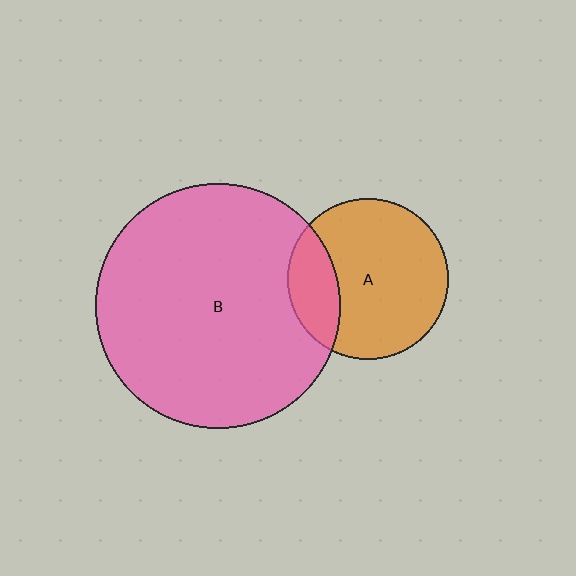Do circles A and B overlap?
Yes.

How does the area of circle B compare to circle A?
Approximately 2.3 times.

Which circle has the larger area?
Circle B (pink).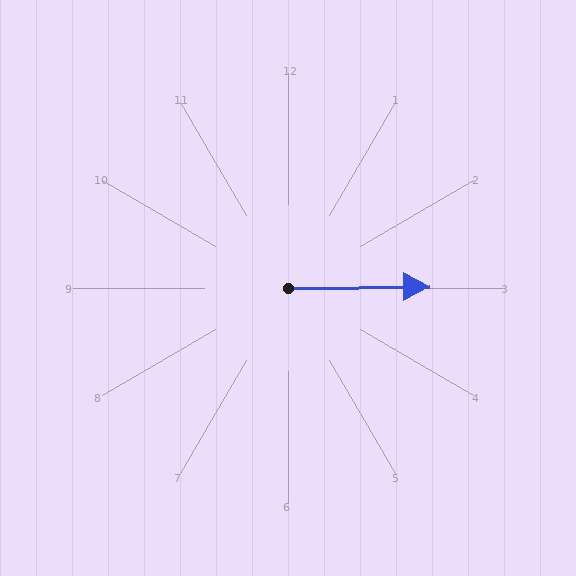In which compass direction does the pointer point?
East.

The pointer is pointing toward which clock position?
Roughly 3 o'clock.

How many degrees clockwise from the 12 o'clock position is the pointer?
Approximately 89 degrees.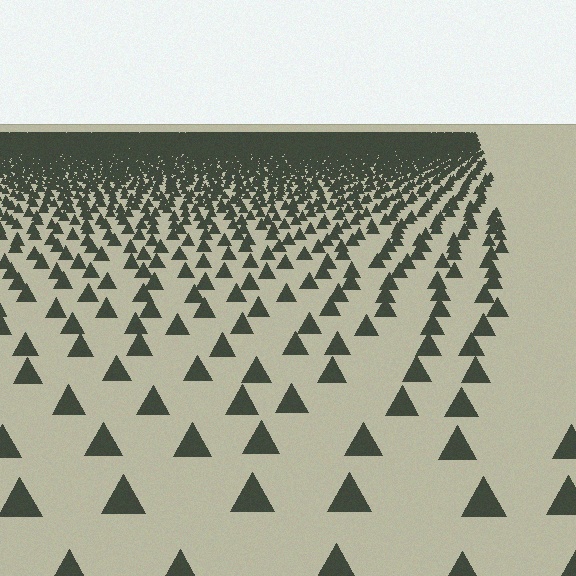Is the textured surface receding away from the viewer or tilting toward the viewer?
The surface is receding away from the viewer. Texture elements get smaller and denser toward the top.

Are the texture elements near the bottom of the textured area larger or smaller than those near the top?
Larger. Near the bottom, elements are closer to the viewer and appear at a bigger on-screen size.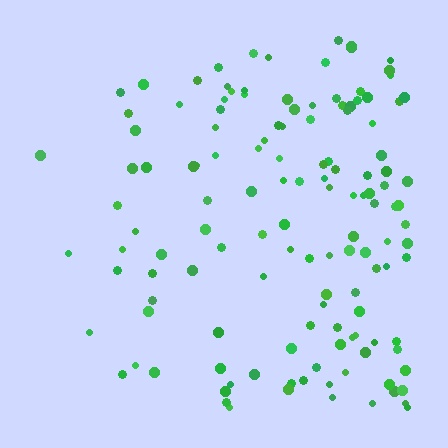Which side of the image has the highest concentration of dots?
The right.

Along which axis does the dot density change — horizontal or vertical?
Horizontal.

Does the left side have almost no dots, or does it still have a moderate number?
Still a moderate number, just noticeably fewer than the right.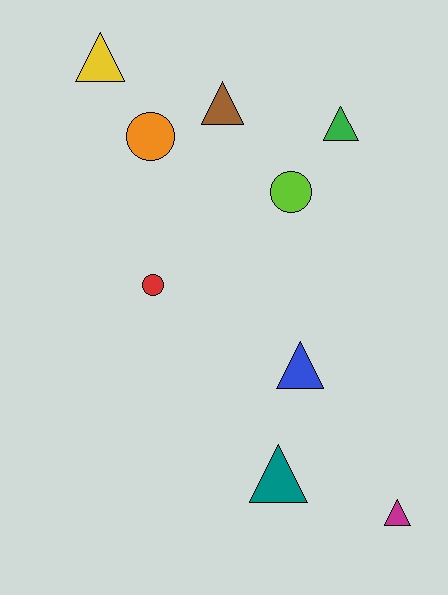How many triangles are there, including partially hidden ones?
There are 6 triangles.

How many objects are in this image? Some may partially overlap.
There are 9 objects.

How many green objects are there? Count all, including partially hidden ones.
There is 1 green object.